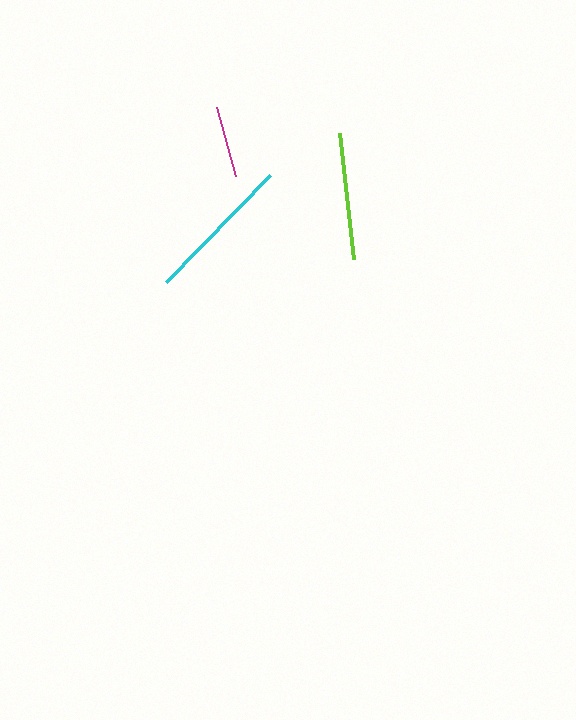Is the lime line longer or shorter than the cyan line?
The cyan line is longer than the lime line.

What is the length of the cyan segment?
The cyan segment is approximately 149 pixels long.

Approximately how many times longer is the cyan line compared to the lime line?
The cyan line is approximately 1.2 times the length of the lime line.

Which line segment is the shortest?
The magenta line is the shortest at approximately 72 pixels.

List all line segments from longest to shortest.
From longest to shortest: cyan, lime, magenta.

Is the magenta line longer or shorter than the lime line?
The lime line is longer than the magenta line.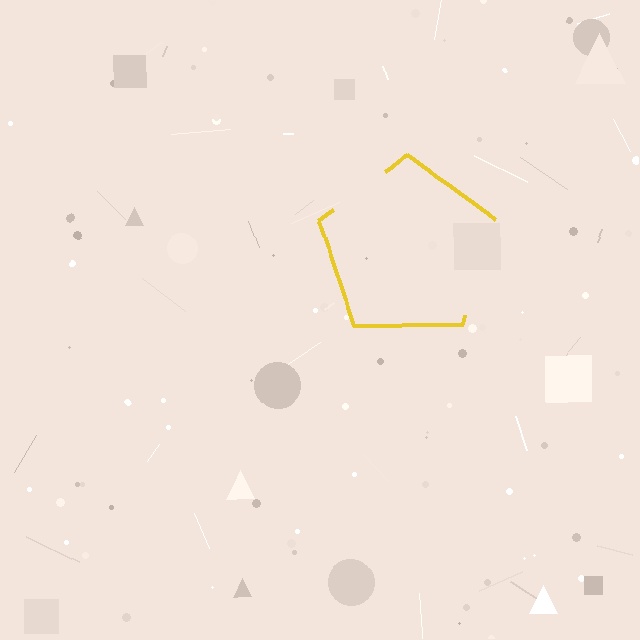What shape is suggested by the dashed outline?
The dashed outline suggests a pentagon.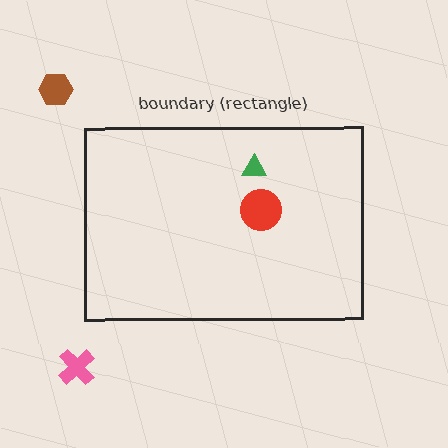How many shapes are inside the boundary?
2 inside, 2 outside.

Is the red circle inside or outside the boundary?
Inside.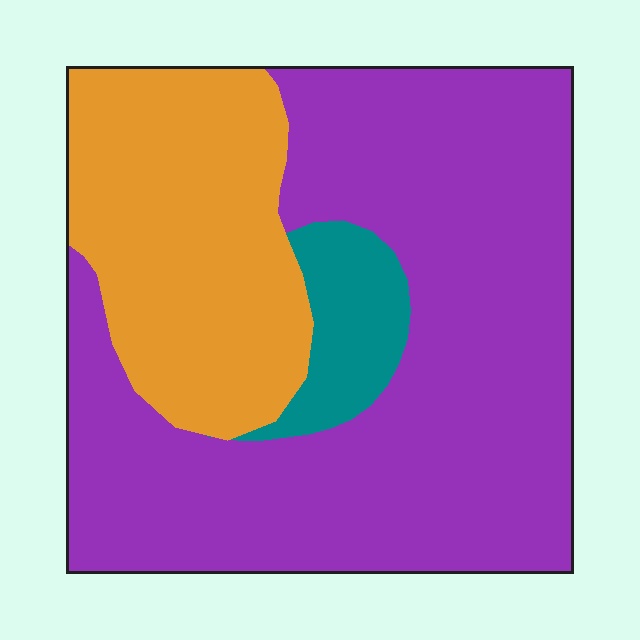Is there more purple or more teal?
Purple.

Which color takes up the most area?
Purple, at roughly 65%.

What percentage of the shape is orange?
Orange takes up about one quarter (1/4) of the shape.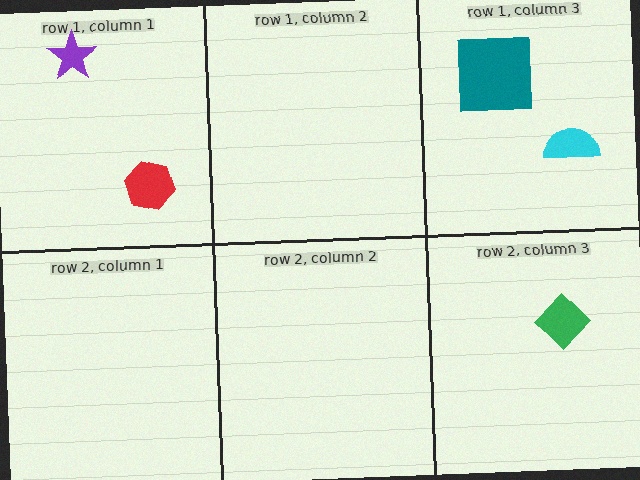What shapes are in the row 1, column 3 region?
The teal square, the cyan semicircle.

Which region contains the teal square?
The row 1, column 3 region.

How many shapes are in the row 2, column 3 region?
1.